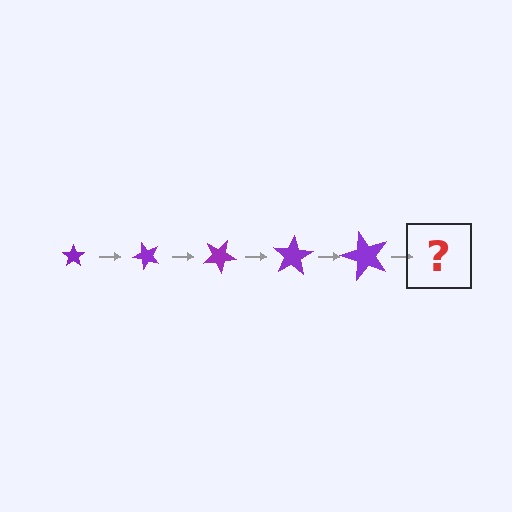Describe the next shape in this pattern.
It should be a star, larger than the previous one and rotated 250 degrees from the start.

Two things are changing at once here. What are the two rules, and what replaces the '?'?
The two rules are that the star grows larger each step and it rotates 50 degrees each step. The '?' should be a star, larger than the previous one and rotated 250 degrees from the start.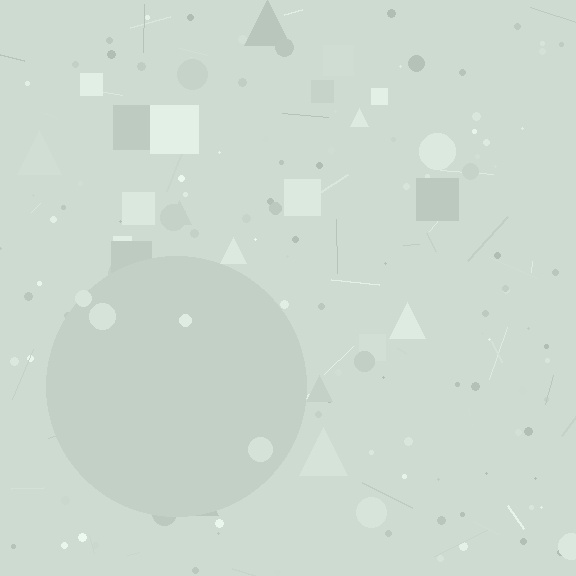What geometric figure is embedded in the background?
A circle is embedded in the background.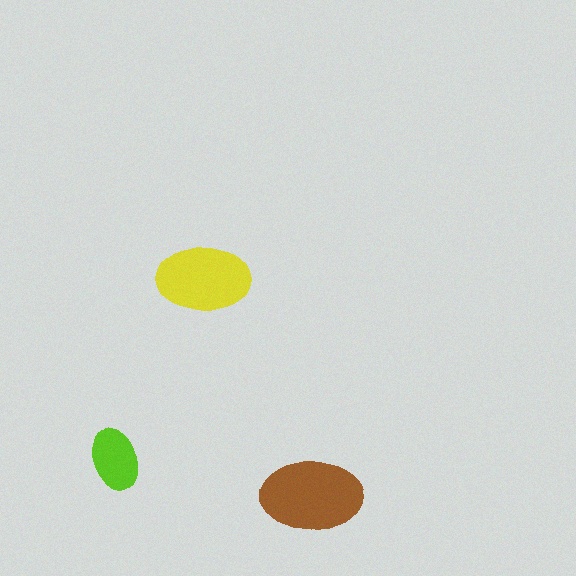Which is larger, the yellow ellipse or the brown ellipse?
The brown one.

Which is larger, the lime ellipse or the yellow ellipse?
The yellow one.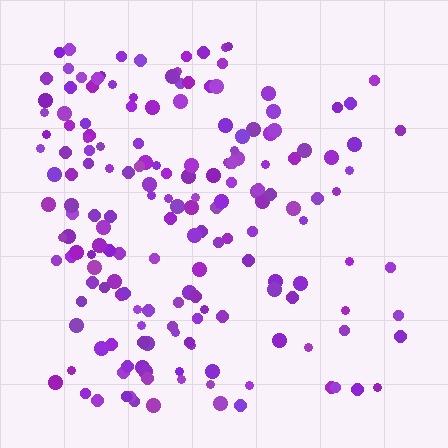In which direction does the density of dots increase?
From right to left, with the left side densest.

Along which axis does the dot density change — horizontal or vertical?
Horizontal.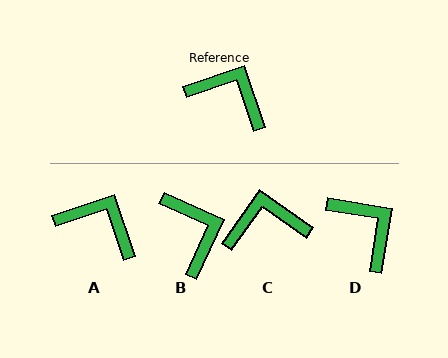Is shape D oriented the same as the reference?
No, it is off by about 28 degrees.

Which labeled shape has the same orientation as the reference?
A.